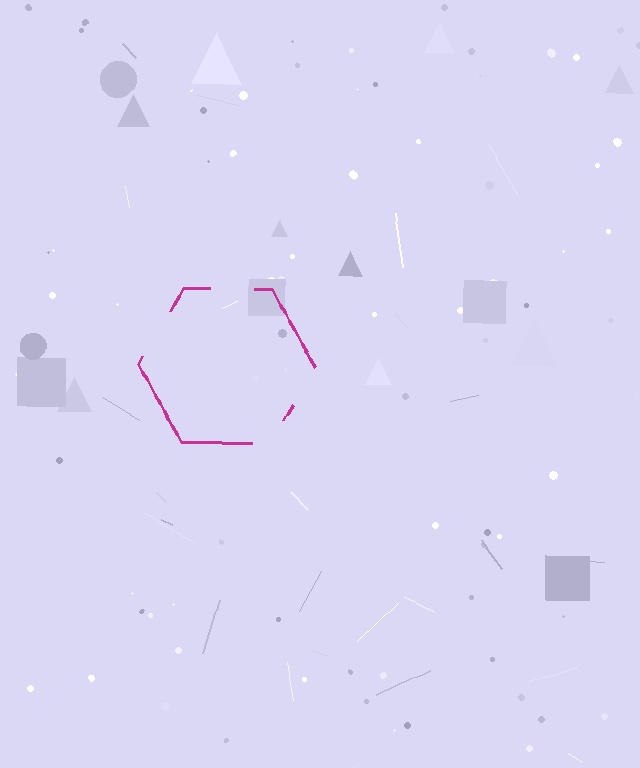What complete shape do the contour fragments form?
The contour fragments form a hexagon.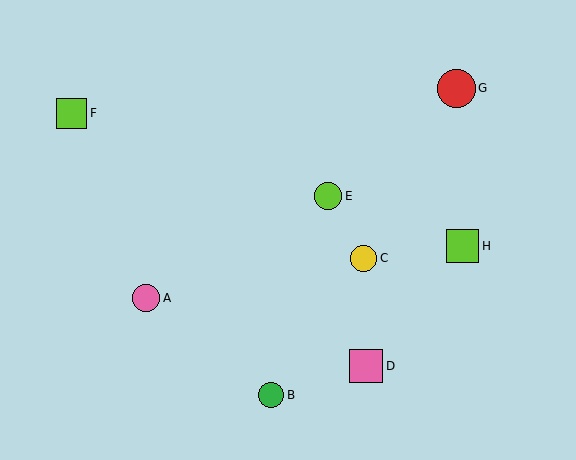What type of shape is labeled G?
Shape G is a red circle.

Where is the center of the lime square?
The center of the lime square is at (72, 113).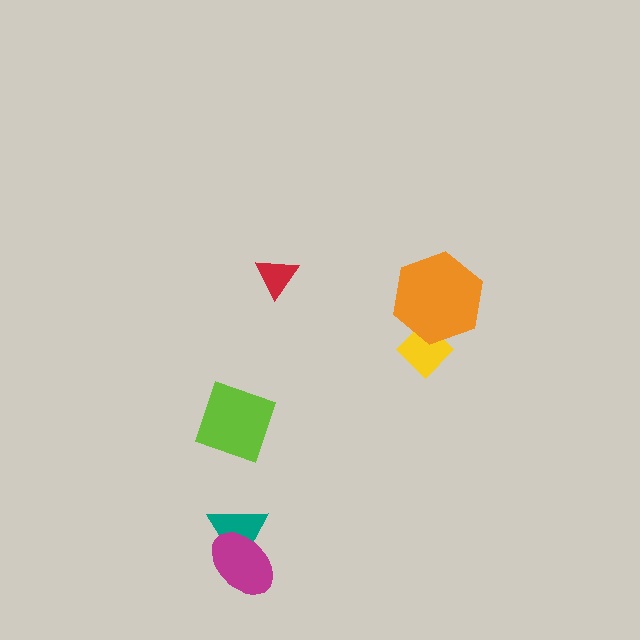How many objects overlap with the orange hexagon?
1 object overlaps with the orange hexagon.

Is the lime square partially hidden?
No, no other shape covers it.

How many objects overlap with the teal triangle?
1 object overlaps with the teal triangle.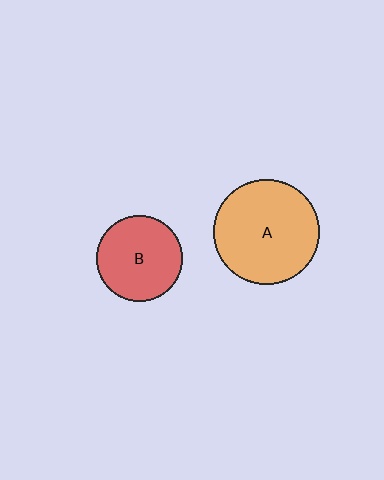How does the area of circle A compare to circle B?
Approximately 1.5 times.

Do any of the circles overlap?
No, none of the circles overlap.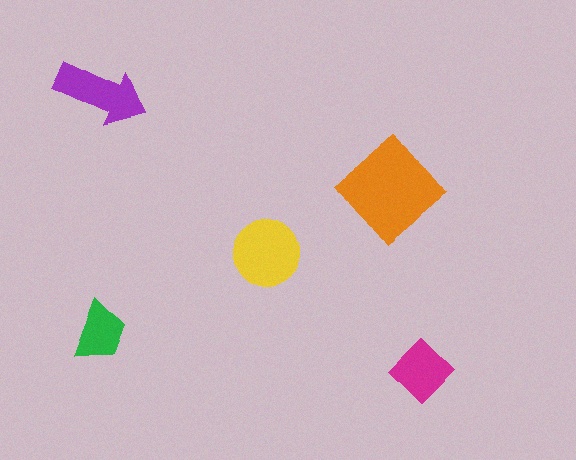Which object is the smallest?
The green trapezoid.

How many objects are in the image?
There are 5 objects in the image.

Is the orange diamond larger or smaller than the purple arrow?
Larger.